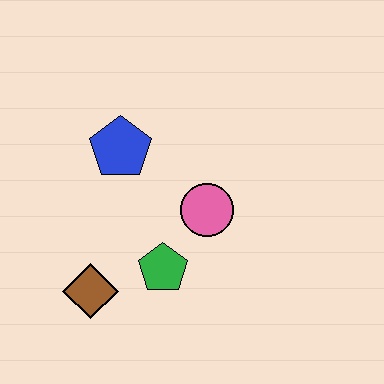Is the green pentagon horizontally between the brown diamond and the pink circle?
Yes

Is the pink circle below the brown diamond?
No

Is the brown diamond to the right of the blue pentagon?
No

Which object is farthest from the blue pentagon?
The brown diamond is farthest from the blue pentagon.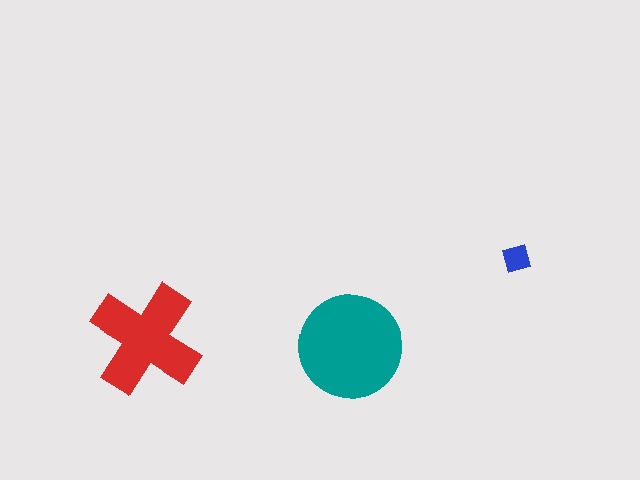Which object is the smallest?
The blue diamond.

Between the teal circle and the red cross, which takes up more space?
The teal circle.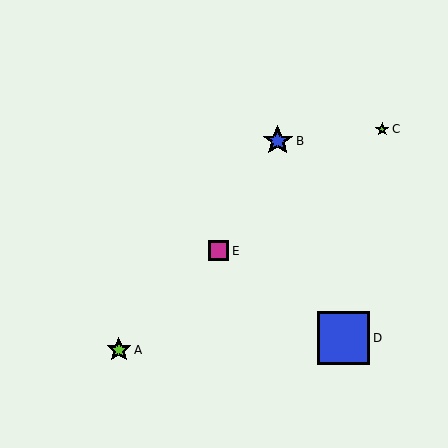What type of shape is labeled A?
Shape A is a lime star.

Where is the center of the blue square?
The center of the blue square is at (343, 338).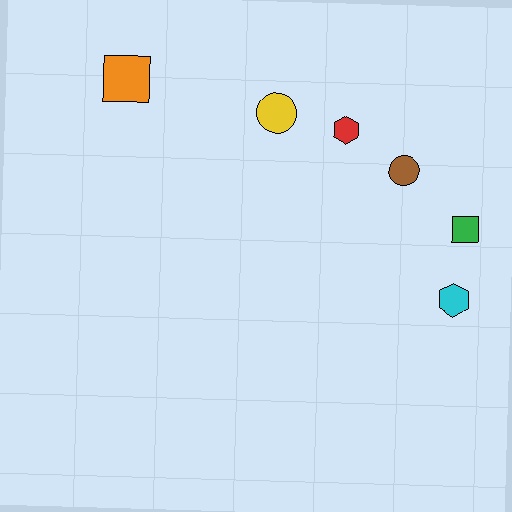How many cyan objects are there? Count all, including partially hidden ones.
There is 1 cyan object.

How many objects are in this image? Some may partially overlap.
There are 6 objects.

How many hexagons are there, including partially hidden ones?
There are 2 hexagons.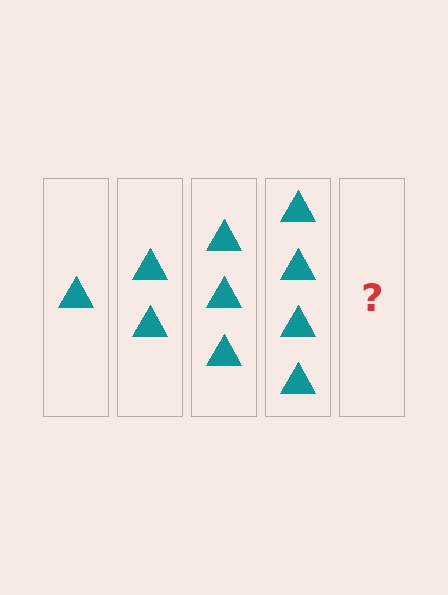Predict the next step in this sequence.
The next step is 5 triangles.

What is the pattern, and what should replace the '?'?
The pattern is that each step adds one more triangle. The '?' should be 5 triangles.